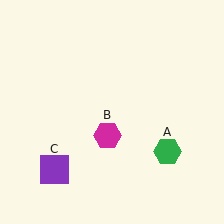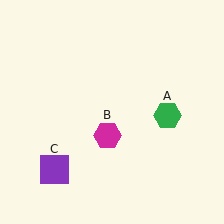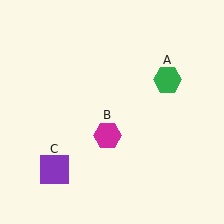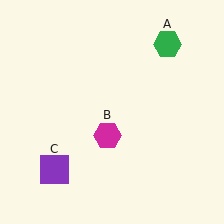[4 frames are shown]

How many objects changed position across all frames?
1 object changed position: green hexagon (object A).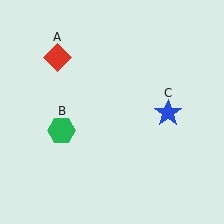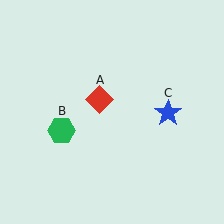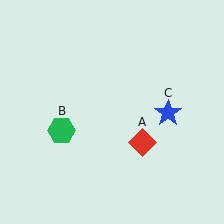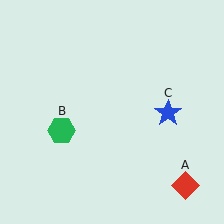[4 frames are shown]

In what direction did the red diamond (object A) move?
The red diamond (object A) moved down and to the right.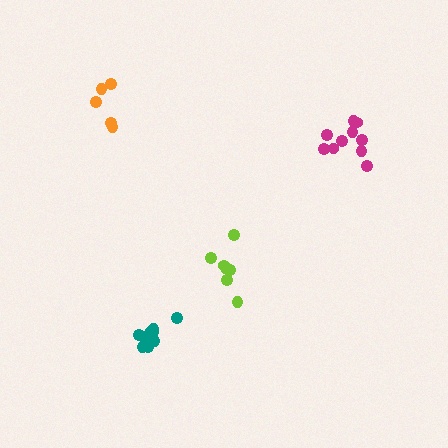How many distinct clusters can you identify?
There are 4 distinct clusters.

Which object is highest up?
The orange cluster is topmost.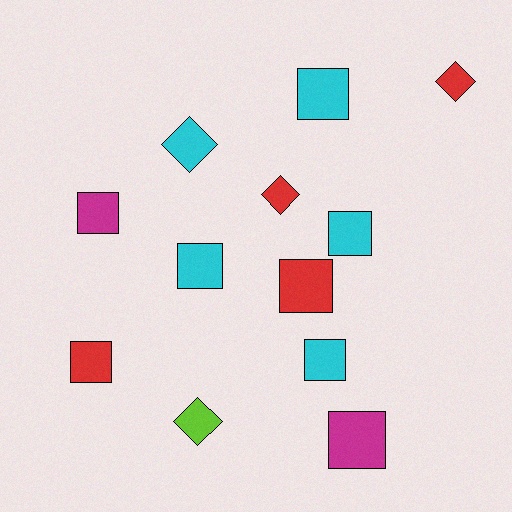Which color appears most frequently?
Cyan, with 5 objects.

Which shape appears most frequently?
Square, with 8 objects.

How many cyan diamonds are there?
There is 1 cyan diamond.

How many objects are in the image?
There are 12 objects.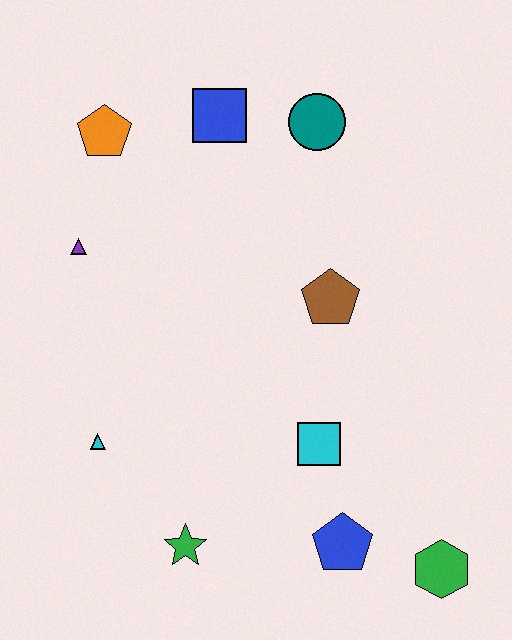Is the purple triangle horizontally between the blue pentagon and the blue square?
No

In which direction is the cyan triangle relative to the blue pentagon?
The cyan triangle is to the left of the blue pentagon.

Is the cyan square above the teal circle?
No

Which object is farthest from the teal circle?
The green hexagon is farthest from the teal circle.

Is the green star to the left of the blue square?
Yes